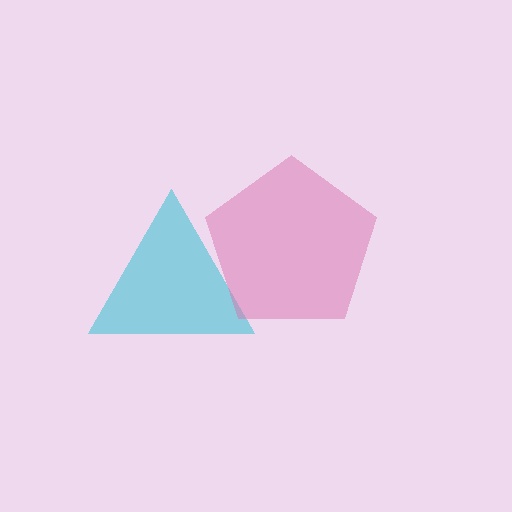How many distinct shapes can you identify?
There are 2 distinct shapes: a cyan triangle, a pink pentagon.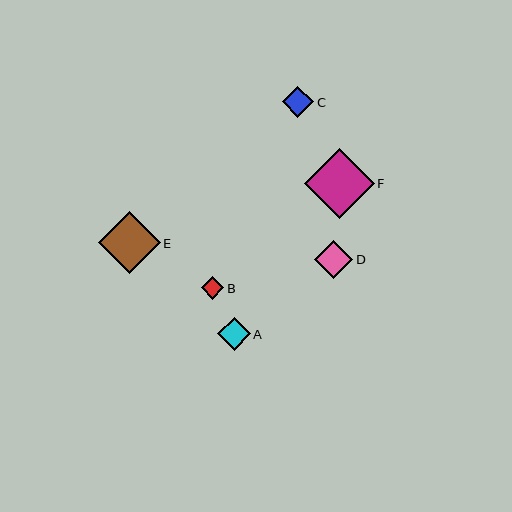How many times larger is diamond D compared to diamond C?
Diamond D is approximately 1.2 times the size of diamond C.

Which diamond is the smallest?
Diamond B is the smallest with a size of approximately 23 pixels.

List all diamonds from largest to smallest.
From largest to smallest: F, E, D, A, C, B.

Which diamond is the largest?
Diamond F is the largest with a size of approximately 70 pixels.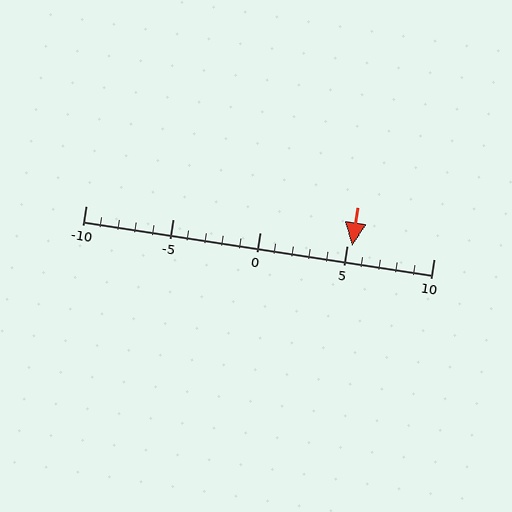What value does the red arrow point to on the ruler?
The red arrow points to approximately 5.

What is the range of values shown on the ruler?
The ruler shows values from -10 to 10.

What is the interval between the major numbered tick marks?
The major tick marks are spaced 5 units apart.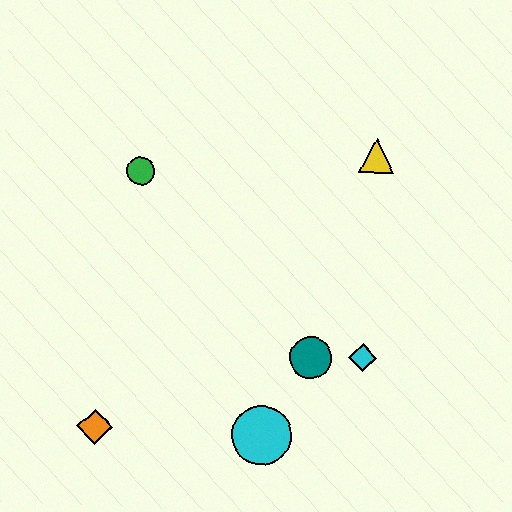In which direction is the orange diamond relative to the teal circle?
The orange diamond is to the left of the teal circle.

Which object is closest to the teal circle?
The cyan diamond is closest to the teal circle.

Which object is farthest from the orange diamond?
The yellow triangle is farthest from the orange diamond.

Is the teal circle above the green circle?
No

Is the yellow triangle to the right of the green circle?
Yes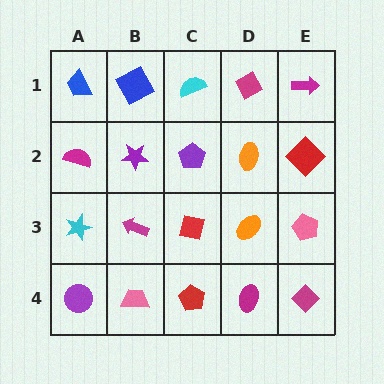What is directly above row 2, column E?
A magenta arrow.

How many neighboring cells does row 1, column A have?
2.